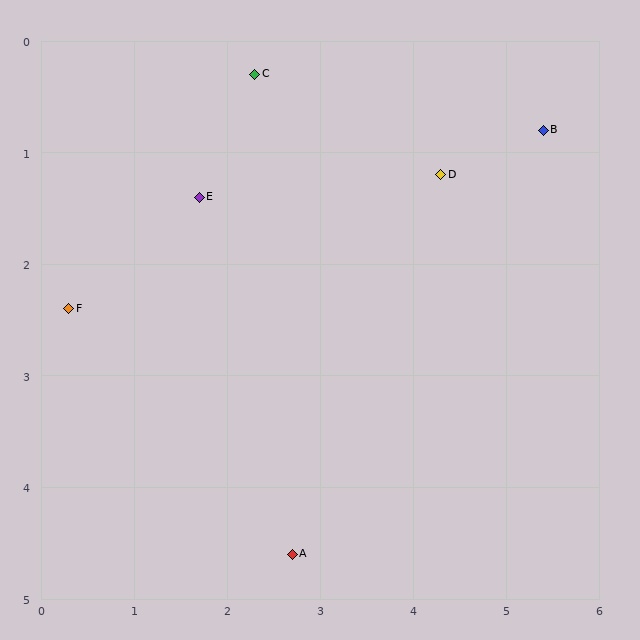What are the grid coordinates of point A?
Point A is at approximately (2.7, 4.6).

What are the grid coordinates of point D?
Point D is at approximately (4.3, 1.2).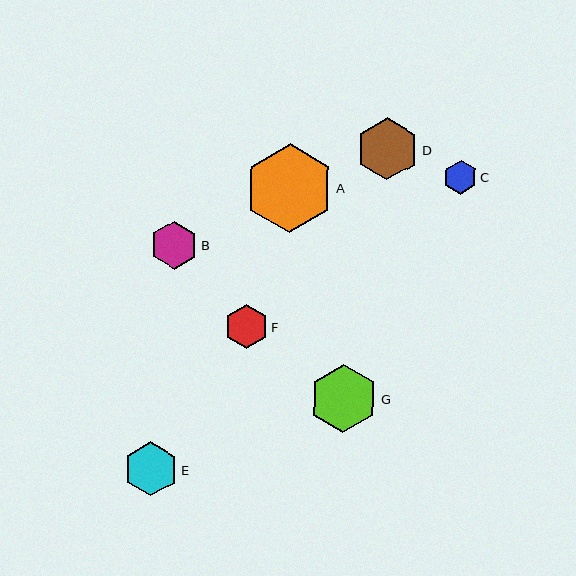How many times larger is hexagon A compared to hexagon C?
Hexagon A is approximately 2.6 times the size of hexagon C.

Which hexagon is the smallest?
Hexagon C is the smallest with a size of approximately 34 pixels.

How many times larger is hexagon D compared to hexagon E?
Hexagon D is approximately 1.2 times the size of hexagon E.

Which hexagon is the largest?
Hexagon A is the largest with a size of approximately 89 pixels.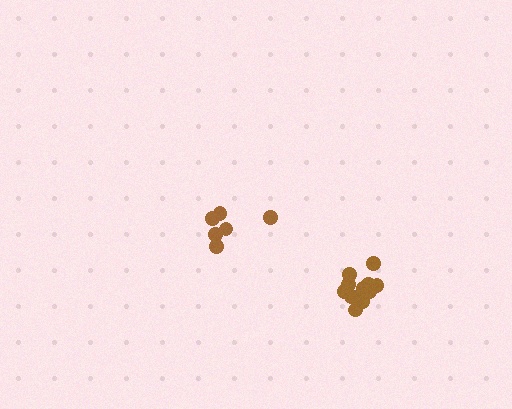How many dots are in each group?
Group 1: 11 dots, Group 2: 6 dots (17 total).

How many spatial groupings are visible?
There are 2 spatial groupings.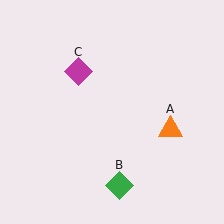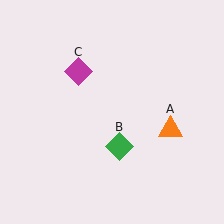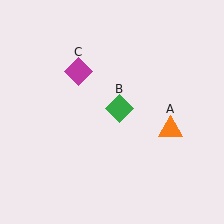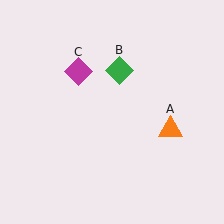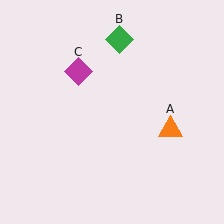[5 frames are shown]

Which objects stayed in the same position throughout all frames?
Orange triangle (object A) and magenta diamond (object C) remained stationary.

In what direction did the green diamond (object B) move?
The green diamond (object B) moved up.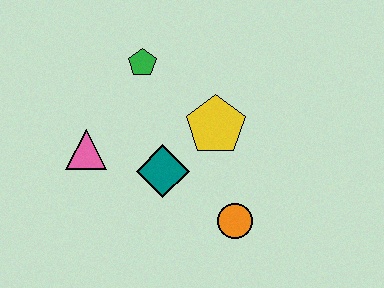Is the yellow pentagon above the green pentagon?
No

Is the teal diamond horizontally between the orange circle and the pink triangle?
Yes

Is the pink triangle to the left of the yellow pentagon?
Yes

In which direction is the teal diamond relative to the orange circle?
The teal diamond is to the left of the orange circle.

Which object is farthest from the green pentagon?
The orange circle is farthest from the green pentagon.